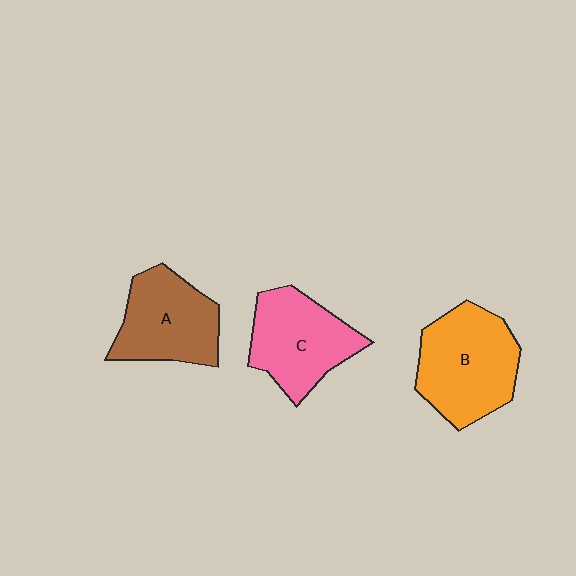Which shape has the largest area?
Shape B (orange).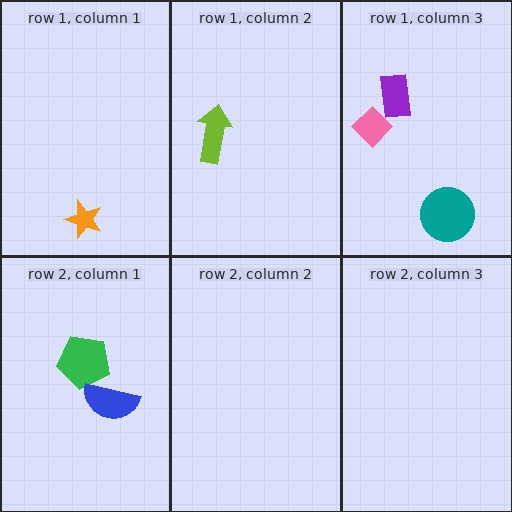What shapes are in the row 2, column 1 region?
The green pentagon, the blue semicircle.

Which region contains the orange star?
The row 1, column 1 region.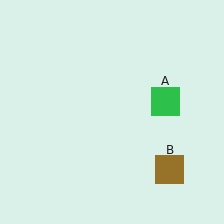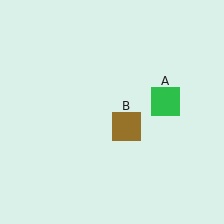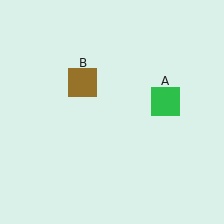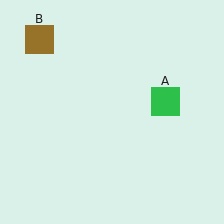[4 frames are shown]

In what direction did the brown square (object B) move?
The brown square (object B) moved up and to the left.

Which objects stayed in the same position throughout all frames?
Green square (object A) remained stationary.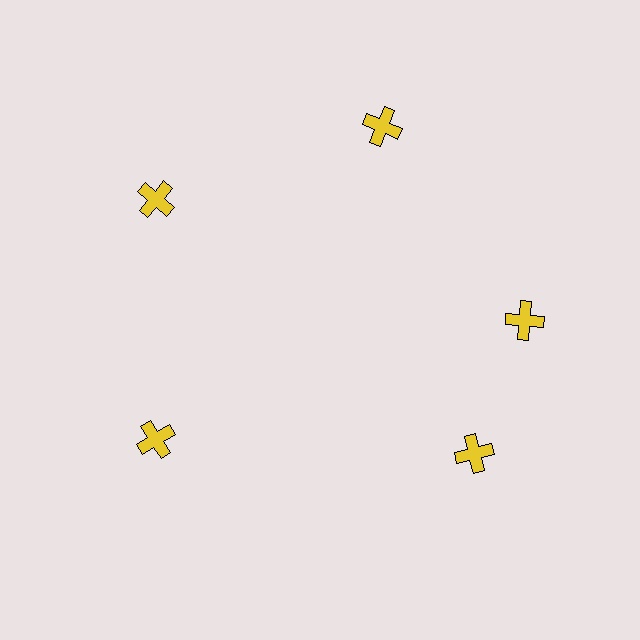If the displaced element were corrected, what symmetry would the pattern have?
It would have 5-fold rotational symmetry — the pattern would map onto itself every 72 degrees.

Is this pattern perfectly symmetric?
No. The 5 yellow crosses are arranged in a ring, but one element near the 5 o'clock position is rotated out of alignment along the ring, breaking the 5-fold rotational symmetry.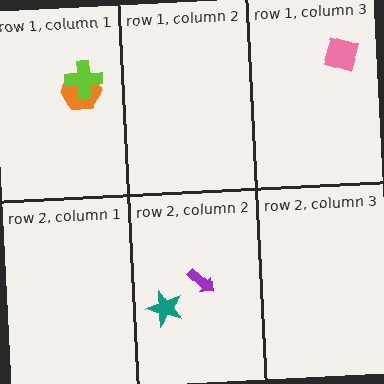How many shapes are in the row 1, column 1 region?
2.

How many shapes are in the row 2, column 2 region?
2.